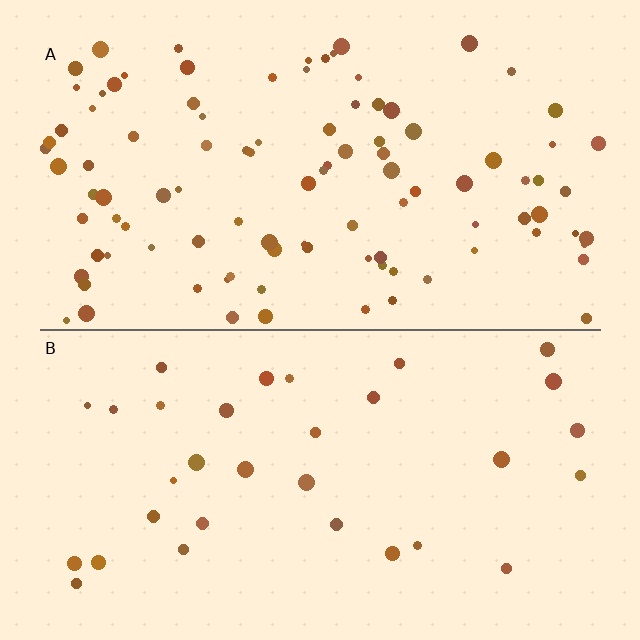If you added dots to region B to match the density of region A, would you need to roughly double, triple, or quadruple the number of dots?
Approximately triple.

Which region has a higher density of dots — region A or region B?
A (the top).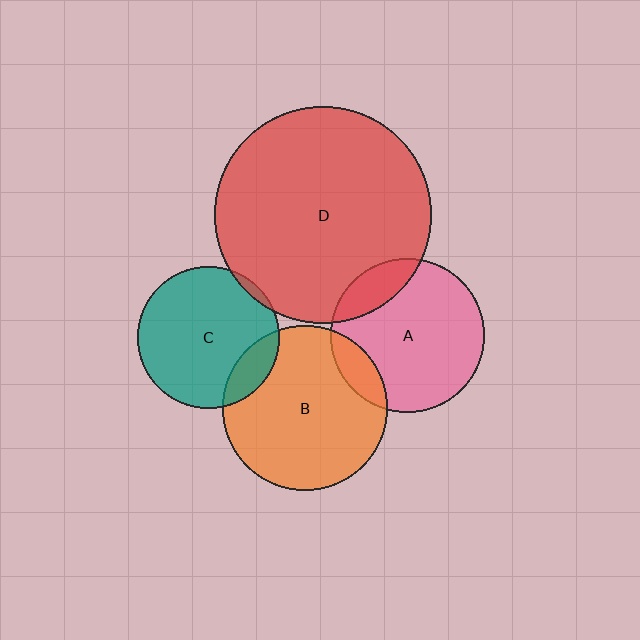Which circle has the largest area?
Circle D (red).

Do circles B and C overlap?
Yes.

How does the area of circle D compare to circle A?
Approximately 2.0 times.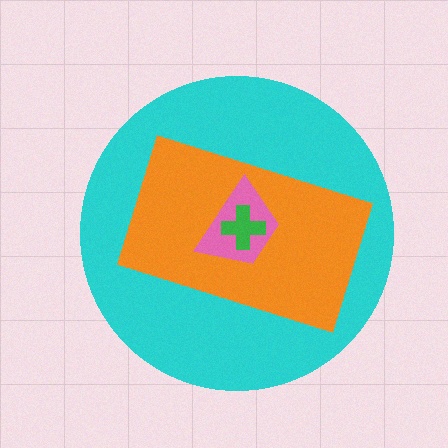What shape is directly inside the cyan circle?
The orange rectangle.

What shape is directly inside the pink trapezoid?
The green cross.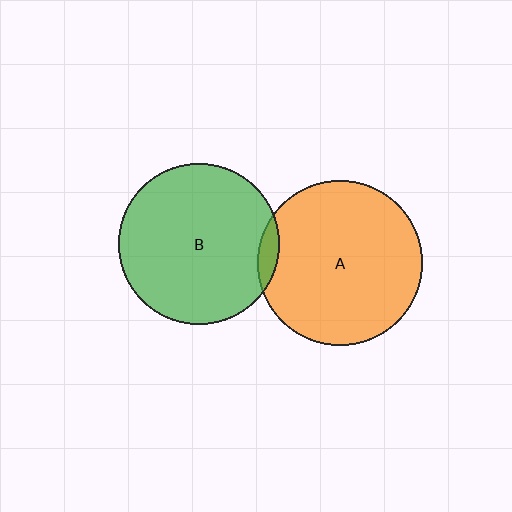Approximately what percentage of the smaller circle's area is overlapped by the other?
Approximately 5%.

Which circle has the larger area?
Circle A (orange).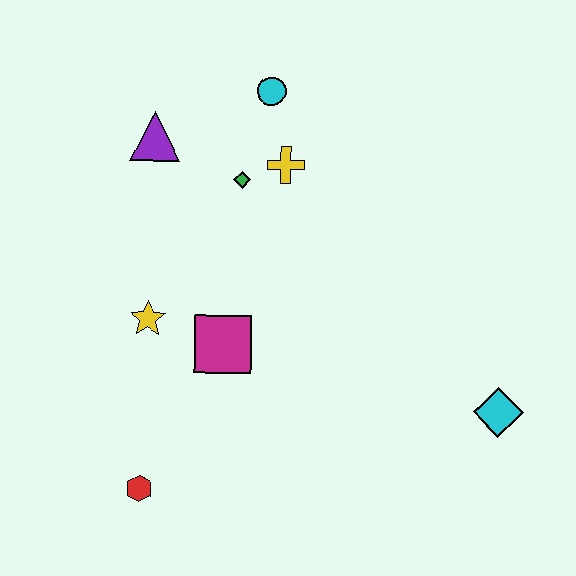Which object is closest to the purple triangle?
The green diamond is closest to the purple triangle.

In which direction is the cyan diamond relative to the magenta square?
The cyan diamond is to the right of the magenta square.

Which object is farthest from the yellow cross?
The red hexagon is farthest from the yellow cross.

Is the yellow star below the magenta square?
No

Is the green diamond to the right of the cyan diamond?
No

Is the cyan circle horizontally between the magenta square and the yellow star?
No